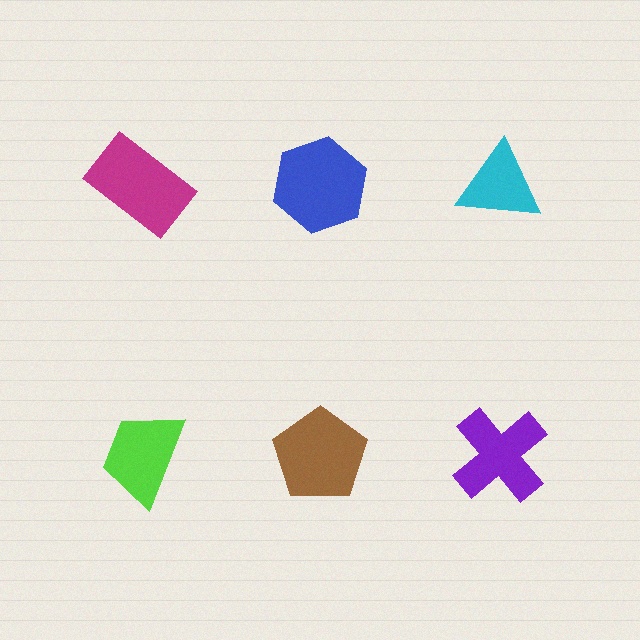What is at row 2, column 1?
A lime trapezoid.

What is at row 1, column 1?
A magenta rectangle.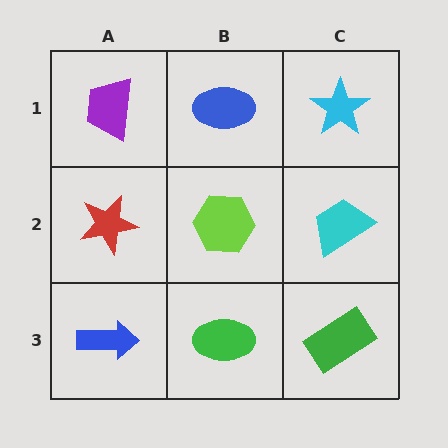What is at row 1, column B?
A blue ellipse.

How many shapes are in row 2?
3 shapes.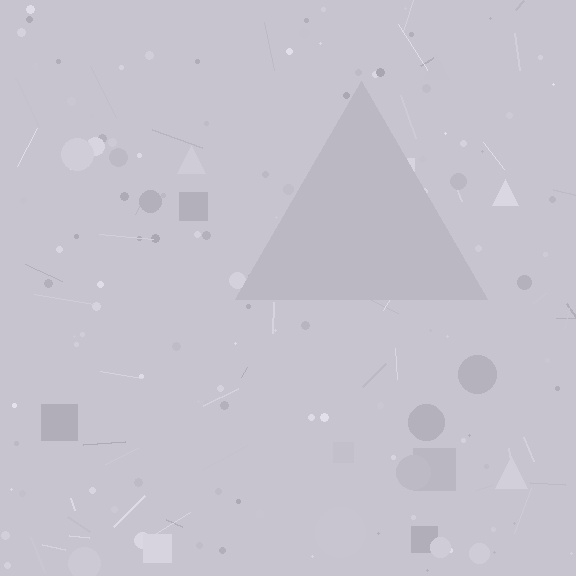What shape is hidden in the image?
A triangle is hidden in the image.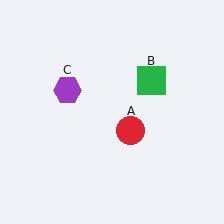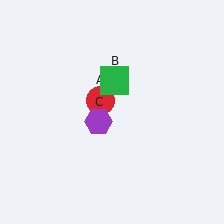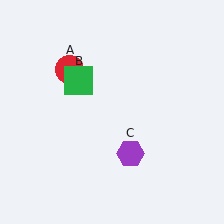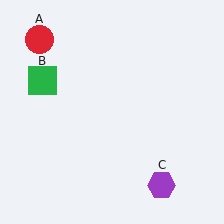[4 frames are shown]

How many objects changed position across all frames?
3 objects changed position: red circle (object A), green square (object B), purple hexagon (object C).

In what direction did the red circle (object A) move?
The red circle (object A) moved up and to the left.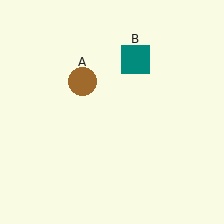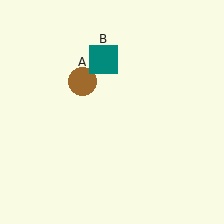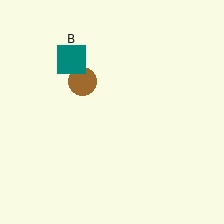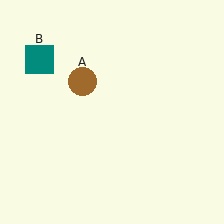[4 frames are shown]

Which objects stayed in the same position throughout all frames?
Brown circle (object A) remained stationary.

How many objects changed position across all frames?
1 object changed position: teal square (object B).